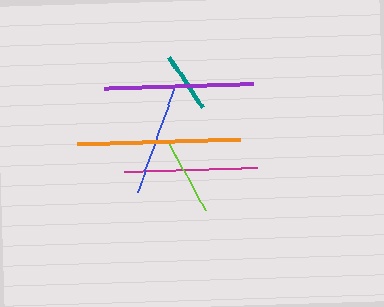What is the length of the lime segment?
The lime segment is approximately 77 pixels long.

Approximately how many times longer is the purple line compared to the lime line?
The purple line is approximately 2.0 times the length of the lime line.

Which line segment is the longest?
The orange line is the longest at approximately 163 pixels.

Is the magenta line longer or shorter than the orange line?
The orange line is longer than the magenta line.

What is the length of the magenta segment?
The magenta segment is approximately 133 pixels long.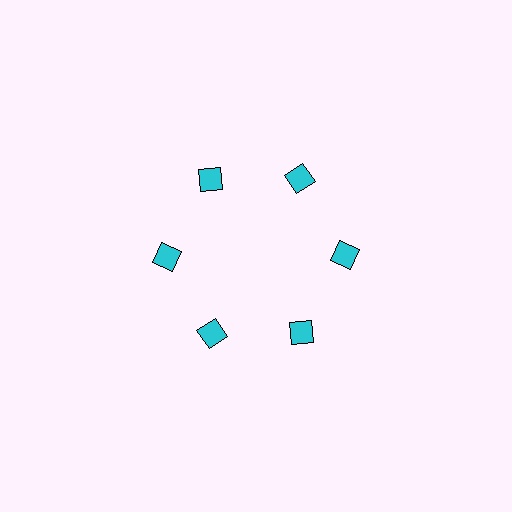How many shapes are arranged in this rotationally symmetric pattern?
There are 6 shapes, arranged in 6 groups of 1.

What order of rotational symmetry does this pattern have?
This pattern has 6-fold rotational symmetry.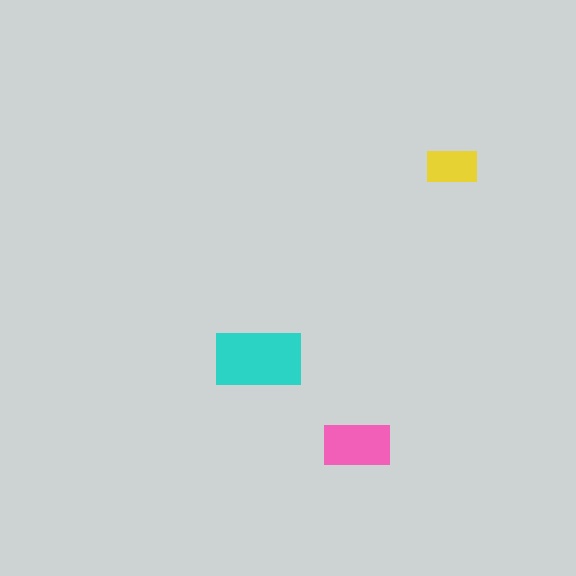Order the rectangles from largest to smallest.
the cyan one, the pink one, the yellow one.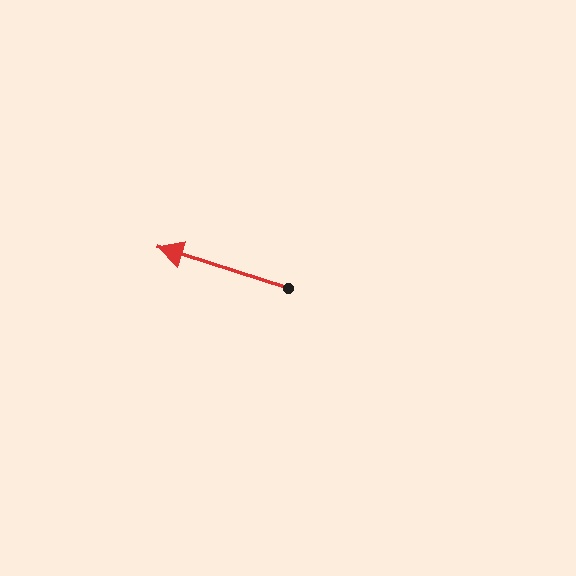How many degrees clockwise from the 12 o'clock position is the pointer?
Approximately 288 degrees.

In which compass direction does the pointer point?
West.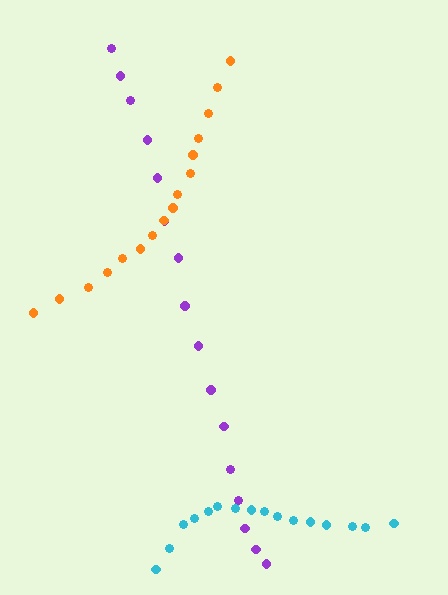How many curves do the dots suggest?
There are 3 distinct paths.